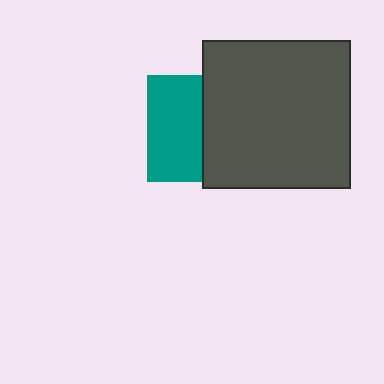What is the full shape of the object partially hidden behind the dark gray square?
The partially hidden object is a teal square.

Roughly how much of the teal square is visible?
About half of it is visible (roughly 51%).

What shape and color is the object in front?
The object in front is a dark gray square.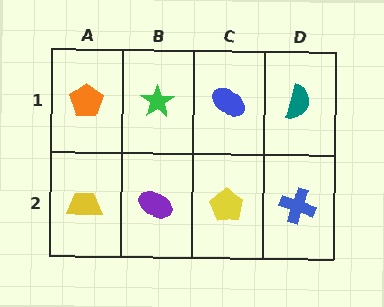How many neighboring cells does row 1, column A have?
2.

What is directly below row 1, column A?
A yellow trapezoid.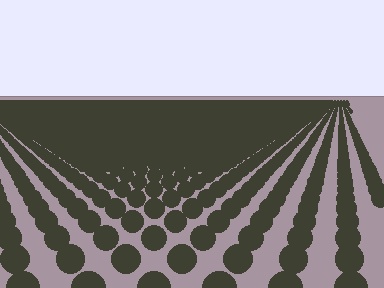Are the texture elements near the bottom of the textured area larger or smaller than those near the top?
Larger. Near the bottom, elements are closer to the viewer and appear at a bigger on-screen size.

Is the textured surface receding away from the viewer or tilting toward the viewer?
The surface is receding away from the viewer. Texture elements get smaller and denser toward the top.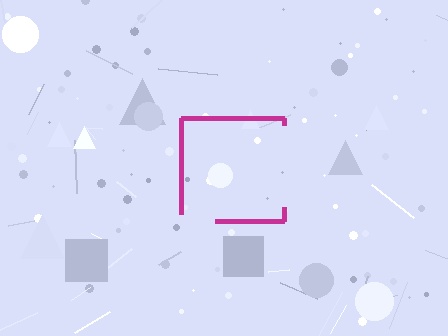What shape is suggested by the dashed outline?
The dashed outline suggests a square.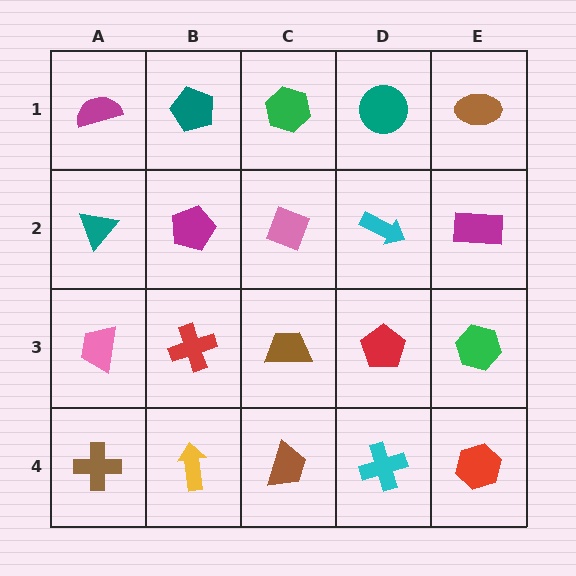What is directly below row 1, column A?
A teal triangle.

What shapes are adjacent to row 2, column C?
A green hexagon (row 1, column C), a brown trapezoid (row 3, column C), a magenta pentagon (row 2, column B), a cyan arrow (row 2, column D).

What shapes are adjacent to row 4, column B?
A red cross (row 3, column B), a brown cross (row 4, column A), a brown trapezoid (row 4, column C).